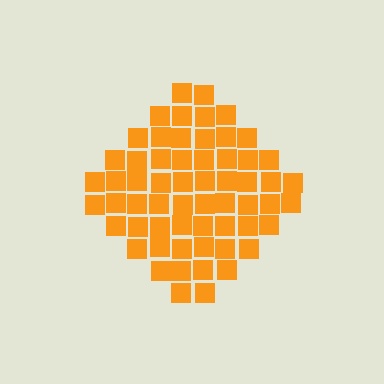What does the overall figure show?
The overall figure shows a diamond.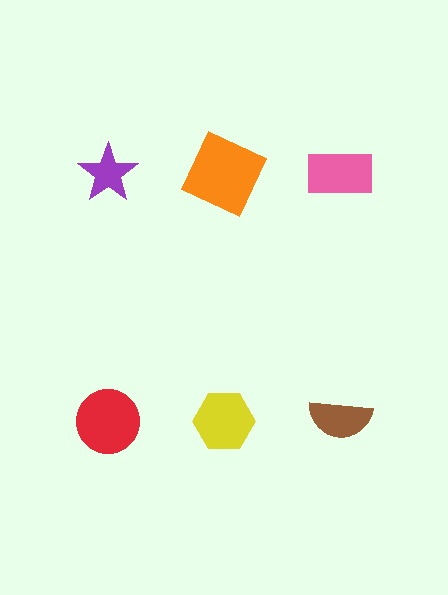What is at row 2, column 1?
A red circle.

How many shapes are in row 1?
3 shapes.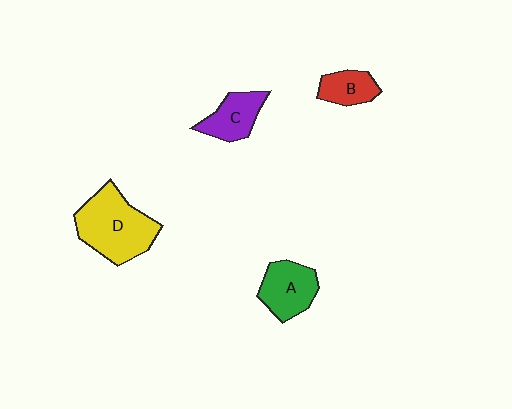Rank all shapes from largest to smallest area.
From largest to smallest: D (yellow), A (green), C (purple), B (red).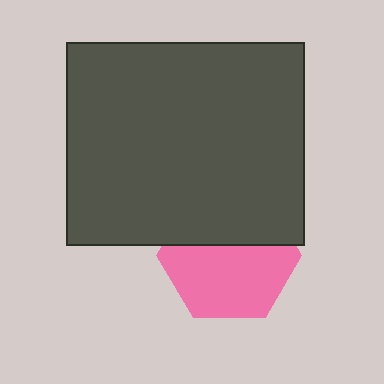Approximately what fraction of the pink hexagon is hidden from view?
Roughly 40% of the pink hexagon is hidden behind the dark gray rectangle.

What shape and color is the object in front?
The object in front is a dark gray rectangle.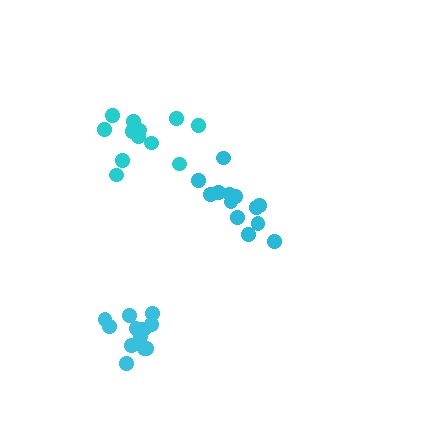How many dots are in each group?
Group 1: 12 dots, Group 2: 13 dots, Group 3: 13 dots (38 total).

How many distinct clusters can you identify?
There are 3 distinct clusters.